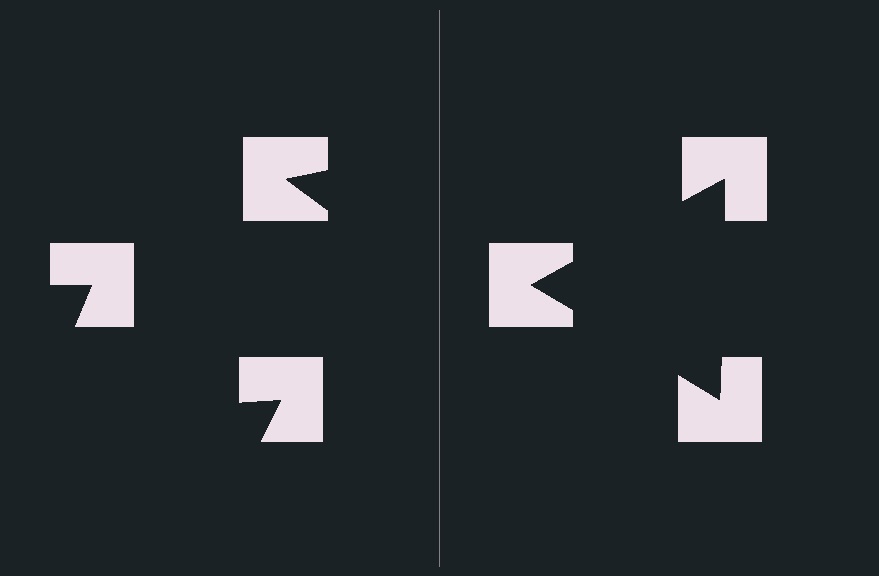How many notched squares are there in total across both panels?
6 — 3 on each side.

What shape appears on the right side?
An illusory triangle.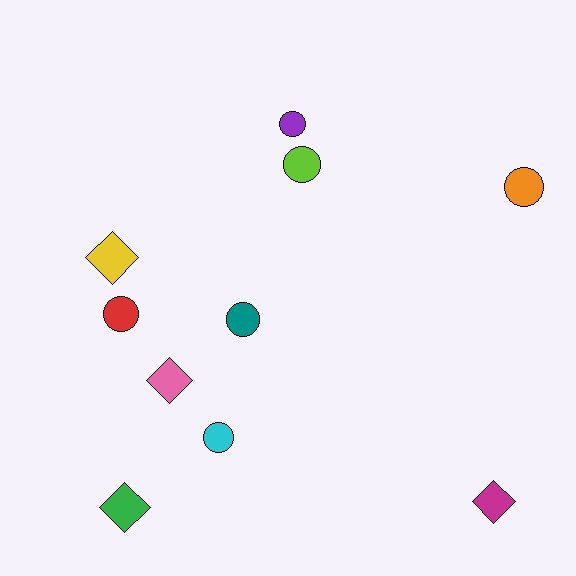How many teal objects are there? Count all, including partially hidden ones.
There is 1 teal object.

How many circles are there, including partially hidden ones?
There are 6 circles.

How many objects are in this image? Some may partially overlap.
There are 10 objects.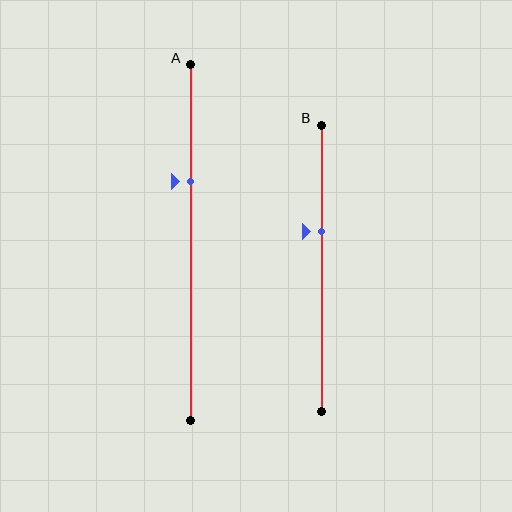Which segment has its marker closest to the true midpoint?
Segment B has its marker closest to the true midpoint.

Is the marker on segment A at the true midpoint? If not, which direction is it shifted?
No, the marker on segment A is shifted upward by about 17% of the segment length.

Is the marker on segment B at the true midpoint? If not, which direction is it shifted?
No, the marker on segment B is shifted upward by about 13% of the segment length.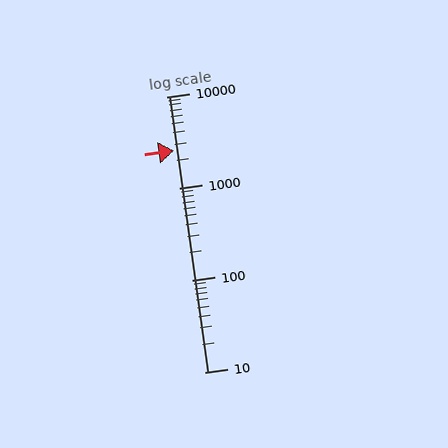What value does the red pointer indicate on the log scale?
The pointer indicates approximately 2600.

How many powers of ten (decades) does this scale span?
The scale spans 3 decades, from 10 to 10000.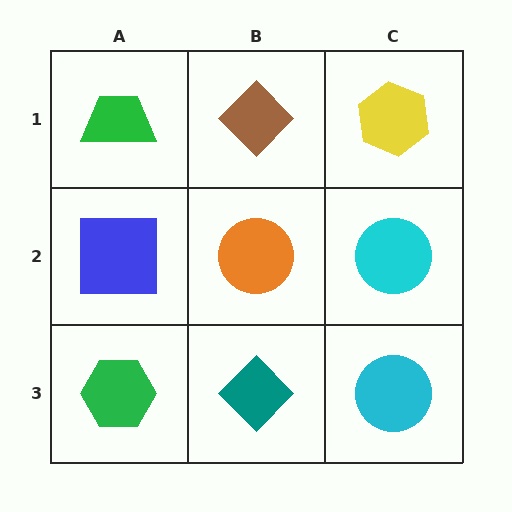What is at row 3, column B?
A teal diamond.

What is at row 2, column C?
A cyan circle.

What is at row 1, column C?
A yellow hexagon.